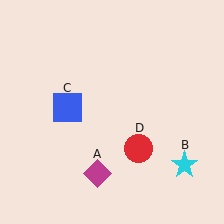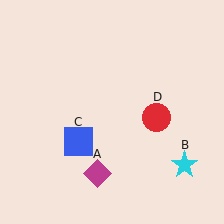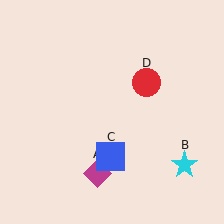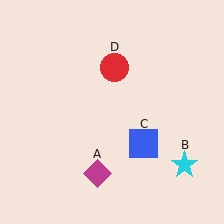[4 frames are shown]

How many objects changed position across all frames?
2 objects changed position: blue square (object C), red circle (object D).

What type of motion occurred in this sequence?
The blue square (object C), red circle (object D) rotated counterclockwise around the center of the scene.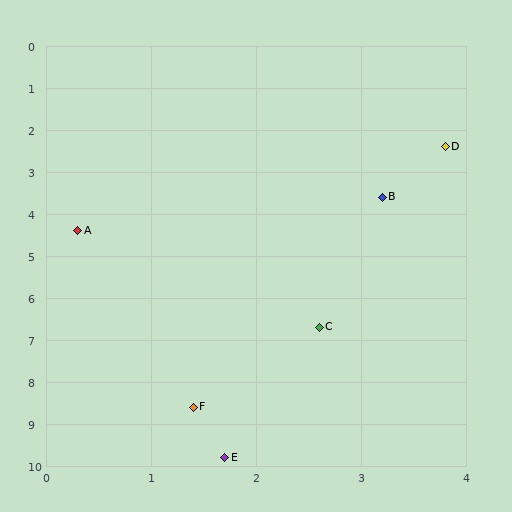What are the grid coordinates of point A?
Point A is at approximately (0.3, 4.4).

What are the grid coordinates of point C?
Point C is at approximately (2.6, 6.7).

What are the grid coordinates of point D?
Point D is at approximately (3.8, 2.4).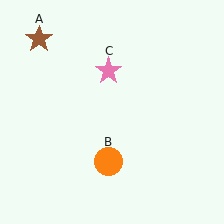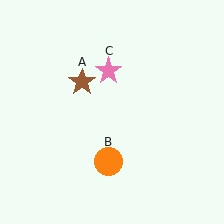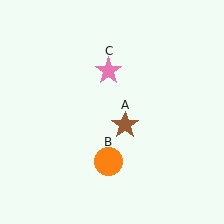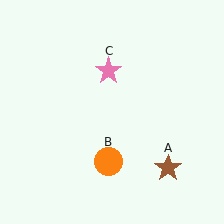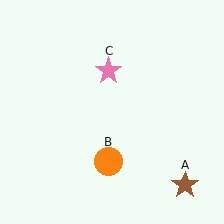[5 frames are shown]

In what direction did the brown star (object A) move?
The brown star (object A) moved down and to the right.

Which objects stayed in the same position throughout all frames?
Orange circle (object B) and pink star (object C) remained stationary.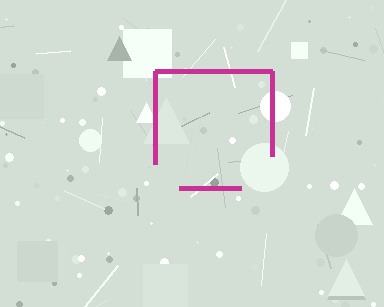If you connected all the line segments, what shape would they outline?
They would outline a square.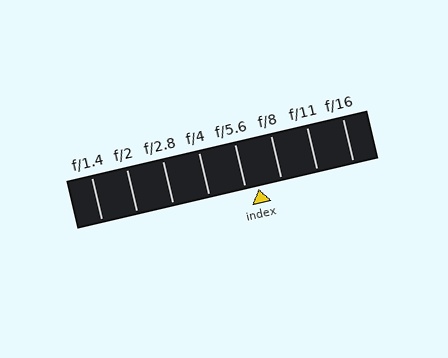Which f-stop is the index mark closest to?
The index mark is closest to f/5.6.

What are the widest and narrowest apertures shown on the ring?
The widest aperture shown is f/1.4 and the narrowest is f/16.